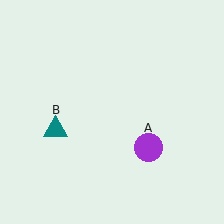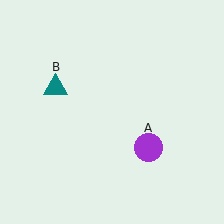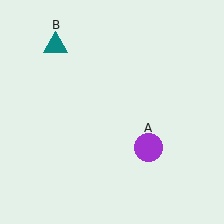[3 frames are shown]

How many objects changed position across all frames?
1 object changed position: teal triangle (object B).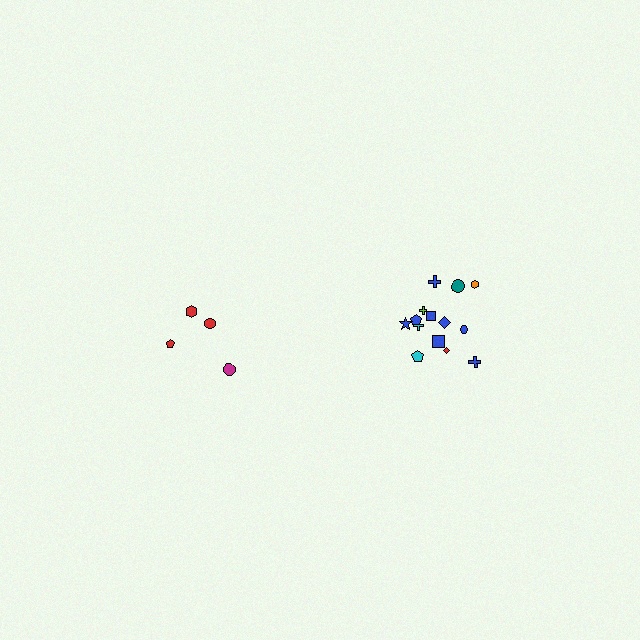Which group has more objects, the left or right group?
The right group.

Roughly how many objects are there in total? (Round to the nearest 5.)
Roughly 20 objects in total.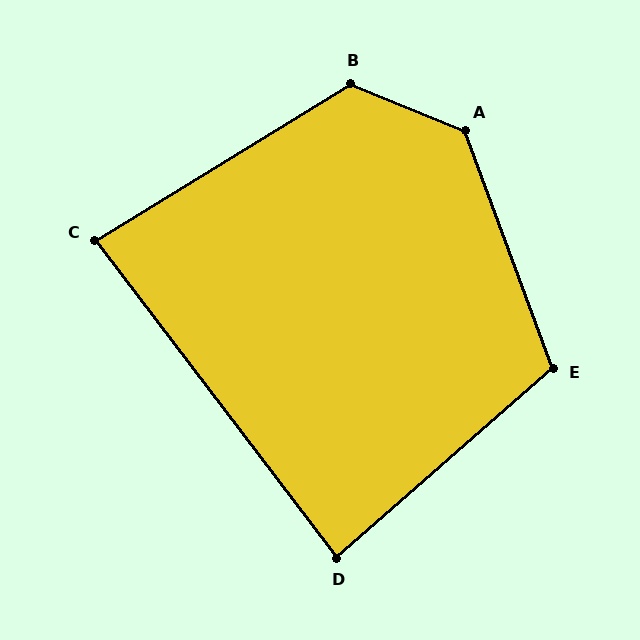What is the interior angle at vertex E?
Approximately 111 degrees (obtuse).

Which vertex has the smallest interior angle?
C, at approximately 84 degrees.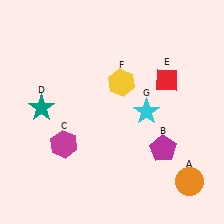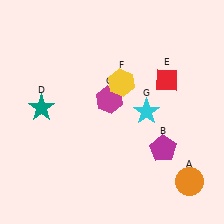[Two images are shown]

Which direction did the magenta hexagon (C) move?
The magenta hexagon (C) moved right.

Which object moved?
The magenta hexagon (C) moved right.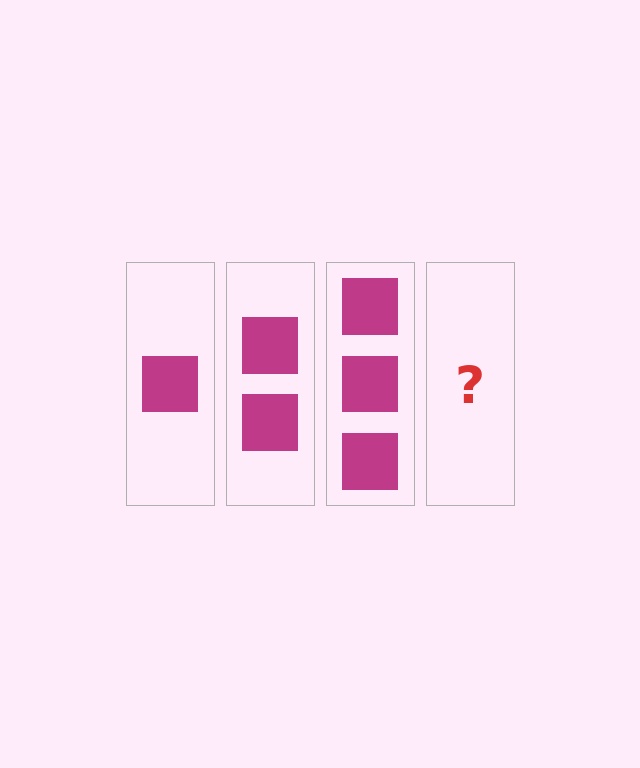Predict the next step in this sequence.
The next step is 4 squares.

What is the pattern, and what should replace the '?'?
The pattern is that each step adds one more square. The '?' should be 4 squares.